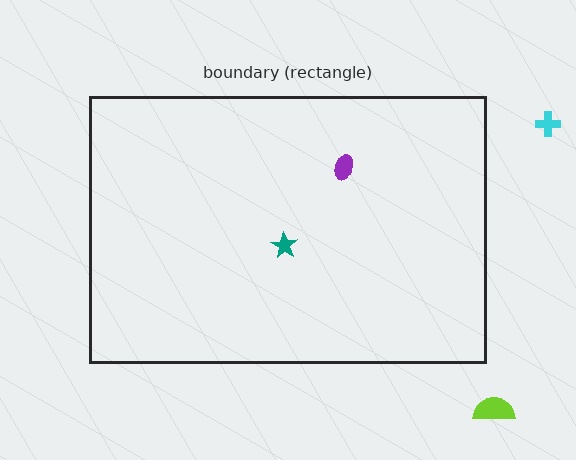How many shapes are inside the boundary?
2 inside, 2 outside.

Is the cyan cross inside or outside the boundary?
Outside.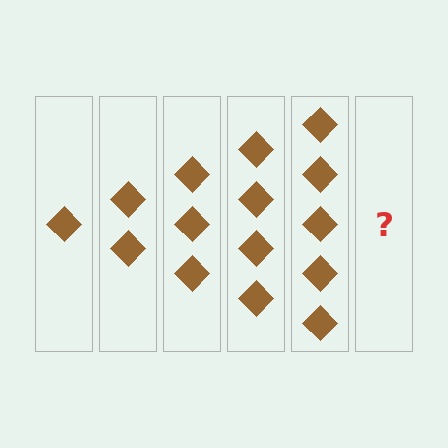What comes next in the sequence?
The next element should be 6 diamonds.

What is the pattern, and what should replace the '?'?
The pattern is that each step adds one more diamond. The '?' should be 6 diamonds.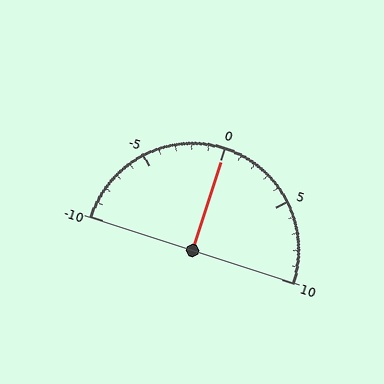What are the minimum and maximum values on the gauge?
The gauge ranges from -10 to 10.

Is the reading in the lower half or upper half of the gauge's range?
The reading is in the upper half of the range (-10 to 10).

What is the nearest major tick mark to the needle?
The nearest major tick mark is 0.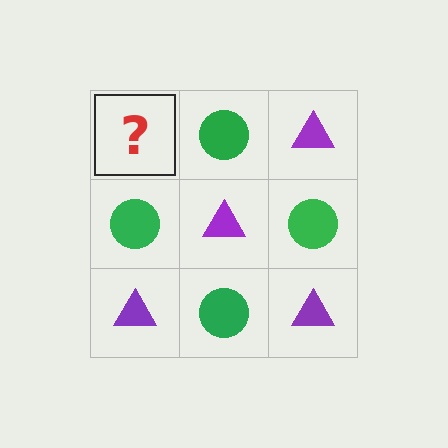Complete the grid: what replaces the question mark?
The question mark should be replaced with a purple triangle.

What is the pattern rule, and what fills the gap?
The rule is that it alternates purple triangle and green circle in a checkerboard pattern. The gap should be filled with a purple triangle.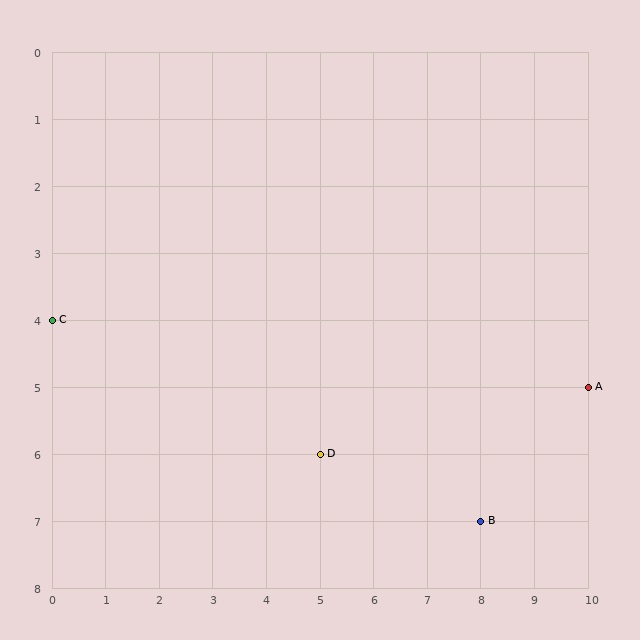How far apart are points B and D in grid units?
Points B and D are 3 columns and 1 row apart (about 3.2 grid units diagonally).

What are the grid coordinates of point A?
Point A is at grid coordinates (10, 5).